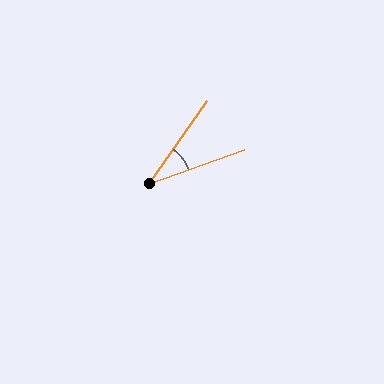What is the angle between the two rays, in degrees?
Approximately 35 degrees.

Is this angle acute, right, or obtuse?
It is acute.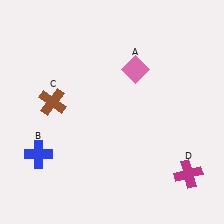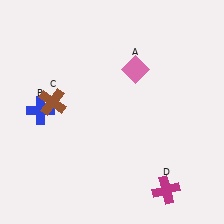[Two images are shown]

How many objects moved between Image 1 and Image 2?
2 objects moved between the two images.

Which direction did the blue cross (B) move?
The blue cross (B) moved up.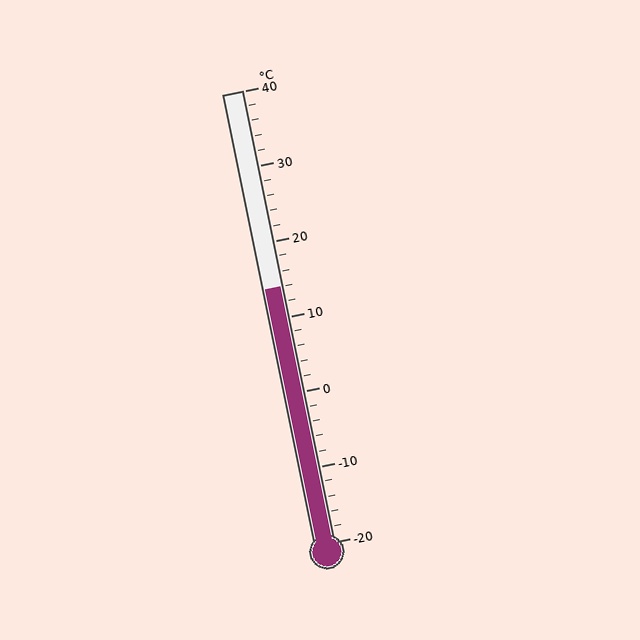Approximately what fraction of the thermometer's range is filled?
The thermometer is filled to approximately 55% of its range.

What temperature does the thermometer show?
The thermometer shows approximately 14°C.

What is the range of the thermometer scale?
The thermometer scale ranges from -20°C to 40°C.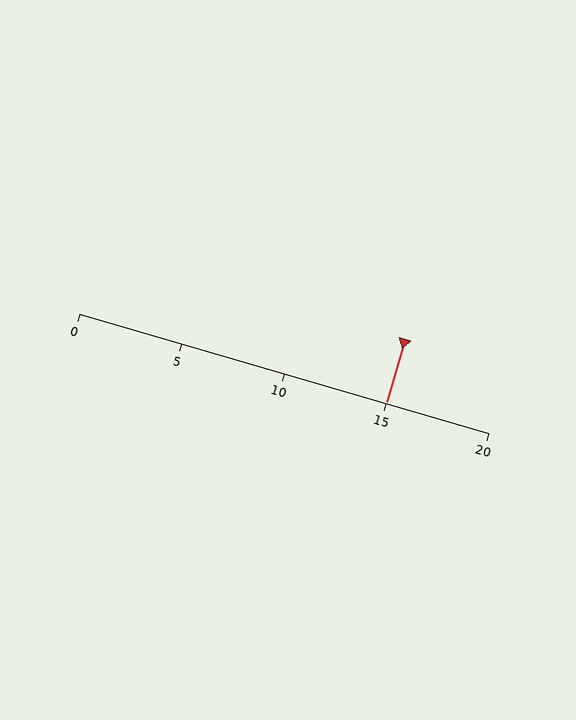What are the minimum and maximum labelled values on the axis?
The axis runs from 0 to 20.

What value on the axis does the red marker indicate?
The marker indicates approximately 15.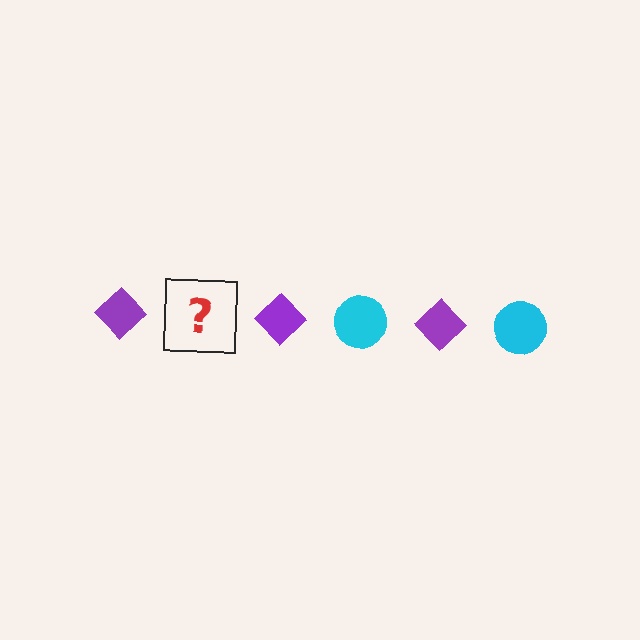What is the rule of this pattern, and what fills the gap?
The rule is that the pattern alternates between purple diamond and cyan circle. The gap should be filled with a cyan circle.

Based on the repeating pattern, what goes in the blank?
The blank should be a cyan circle.